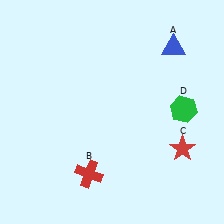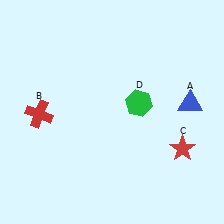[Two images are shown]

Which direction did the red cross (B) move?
The red cross (B) moved up.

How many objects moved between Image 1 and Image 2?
3 objects moved between the two images.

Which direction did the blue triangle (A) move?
The blue triangle (A) moved down.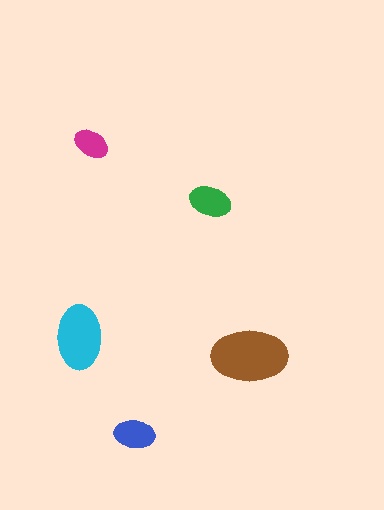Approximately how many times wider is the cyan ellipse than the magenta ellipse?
About 2 times wider.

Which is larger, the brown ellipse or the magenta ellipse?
The brown one.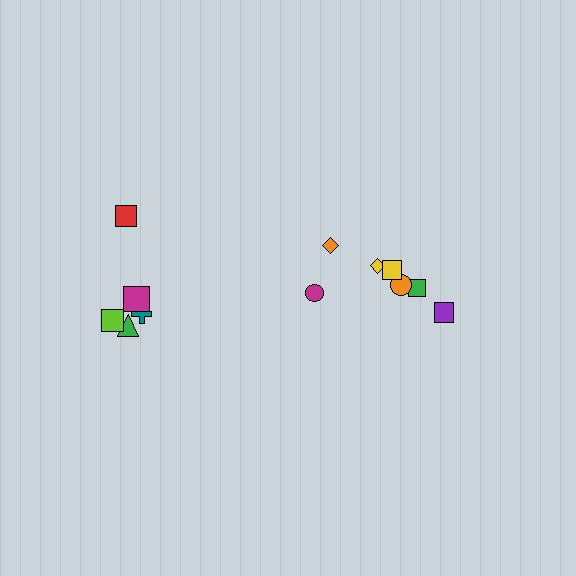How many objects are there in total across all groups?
There are 12 objects.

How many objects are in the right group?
There are 7 objects.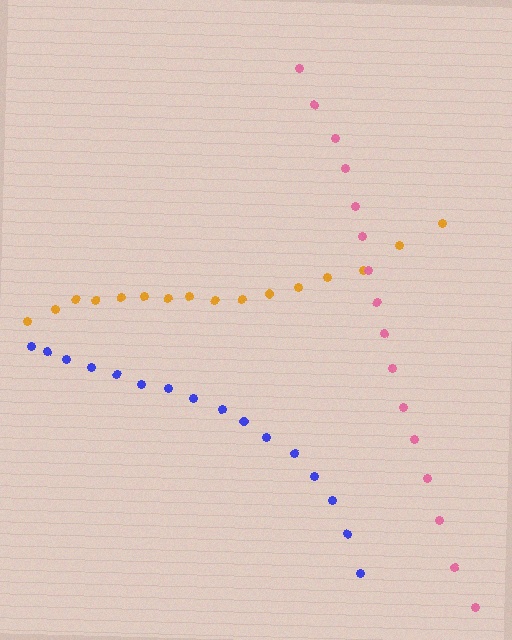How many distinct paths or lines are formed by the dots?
There are 3 distinct paths.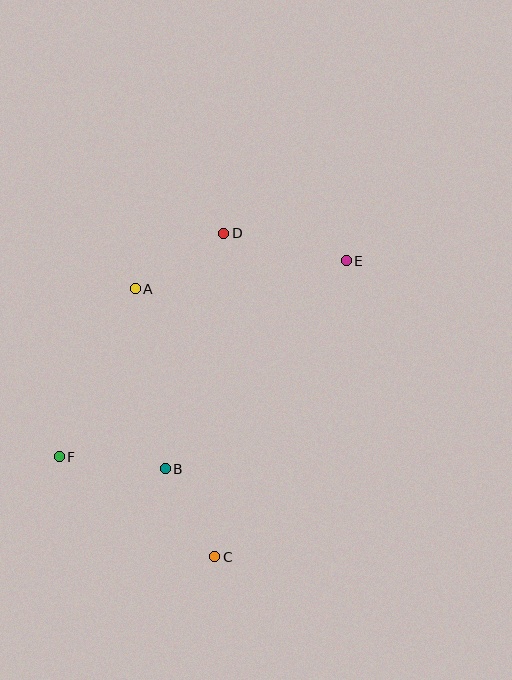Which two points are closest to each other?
Points B and C are closest to each other.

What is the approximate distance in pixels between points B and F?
The distance between B and F is approximately 107 pixels.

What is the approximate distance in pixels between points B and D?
The distance between B and D is approximately 243 pixels.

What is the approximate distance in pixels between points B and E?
The distance between B and E is approximately 276 pixels.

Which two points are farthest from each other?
Points E and F are farthest from each other.